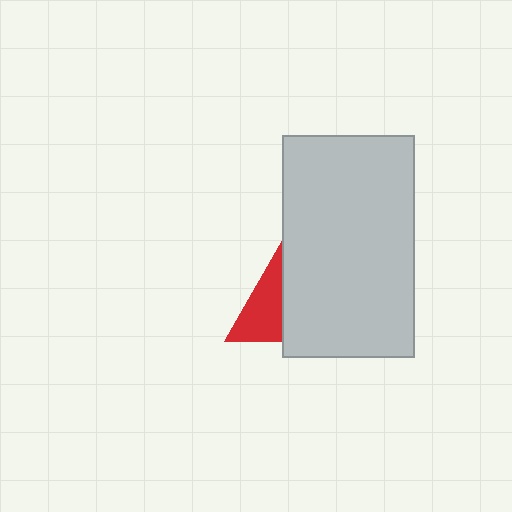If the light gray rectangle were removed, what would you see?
You would see the complete red triangle.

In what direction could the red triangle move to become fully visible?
The red triangle could move left. That would shift it out from behind the light gray rectangle entirely.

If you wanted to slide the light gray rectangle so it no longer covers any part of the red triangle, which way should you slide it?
Slide it right — that is the most direct way to separate the two shapes.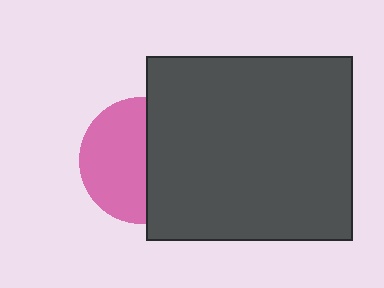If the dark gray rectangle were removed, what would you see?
You would see the complete pink circle.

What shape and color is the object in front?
The object in front is a dark gray rectangle.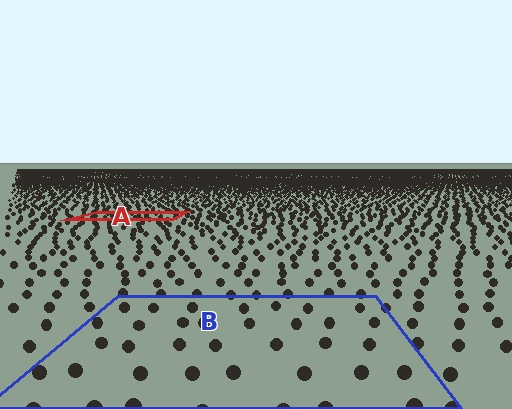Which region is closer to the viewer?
Region B is closer. The texture elements there are larger and more spread out.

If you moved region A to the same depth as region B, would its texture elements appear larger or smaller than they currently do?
They would appear larger. At a closer depth, the same texture elements are projected at a bigger on-screen size.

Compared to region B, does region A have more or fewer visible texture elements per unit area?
Region A has more texture elements per unit area — they are packed more densely because it is farther away.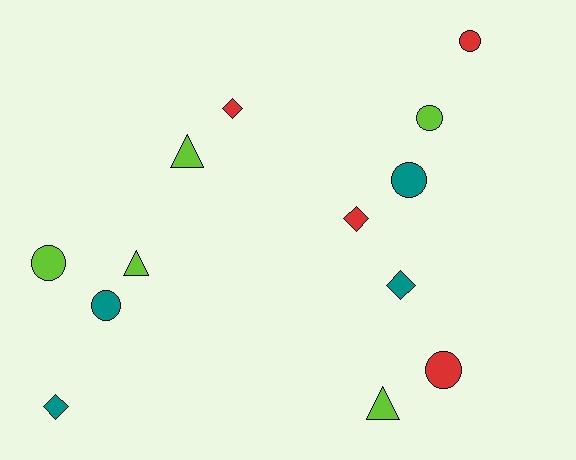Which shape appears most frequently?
Circle, with 6 objects.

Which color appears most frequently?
Lime, with 5 objects.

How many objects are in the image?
There are 13 objects.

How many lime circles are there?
There are 2 lime circles.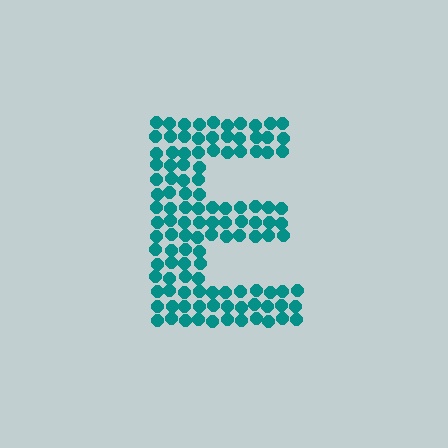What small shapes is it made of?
It is made of small circles.